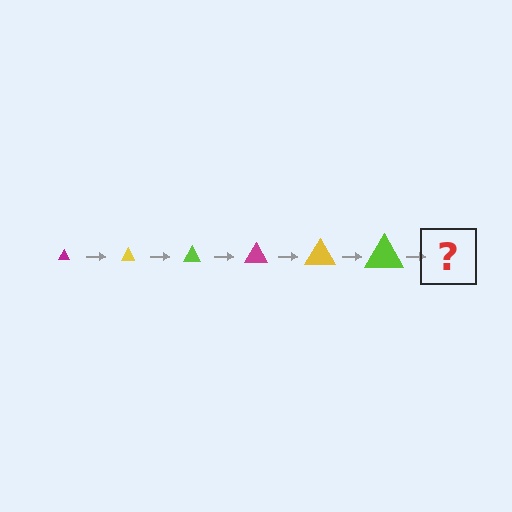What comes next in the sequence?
The next element should be a magenta triangle, larger than the previous one.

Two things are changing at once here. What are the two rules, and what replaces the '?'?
The two rules are that the triangle grows larger each step and the color cycles through magenta, yellow, and lime. The '?' should be a magenta triangle, larger than the previous one.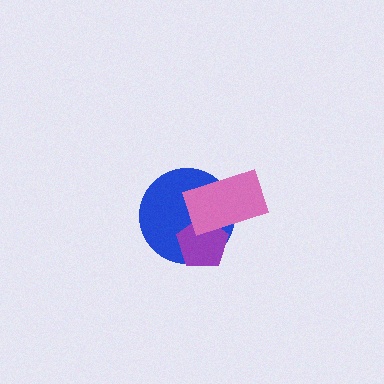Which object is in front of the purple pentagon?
The pink rectangle is in front of the purple pentagon.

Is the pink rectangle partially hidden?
No, no other shape covers it.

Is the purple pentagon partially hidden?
Yes, it is partially covered by another shape.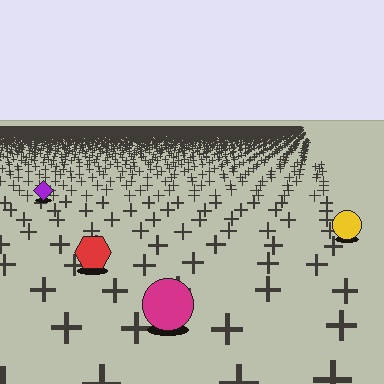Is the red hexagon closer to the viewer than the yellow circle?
Yes. The red hexagon is closer — you can tell from the texture gradient: the ground texture is coarser near it.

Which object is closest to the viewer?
The magenta circle is closest. The texture marks near it are larger and more spread out.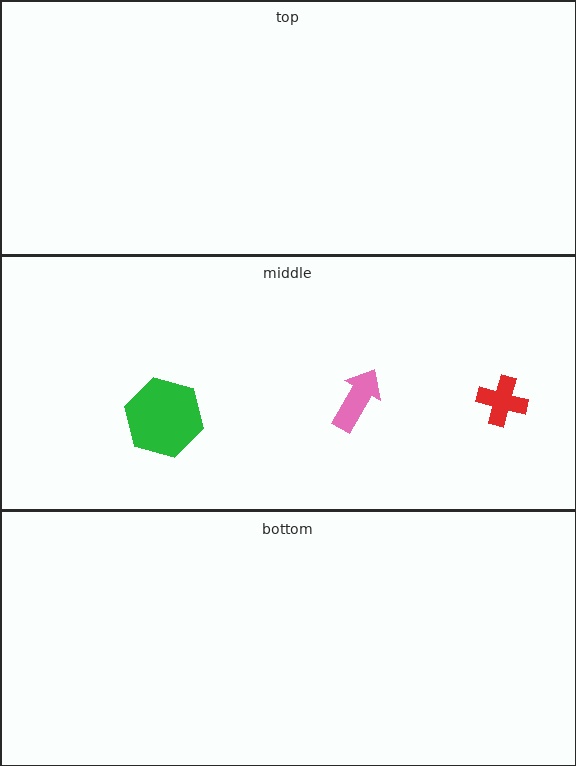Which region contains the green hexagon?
The middle region.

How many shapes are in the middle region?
3.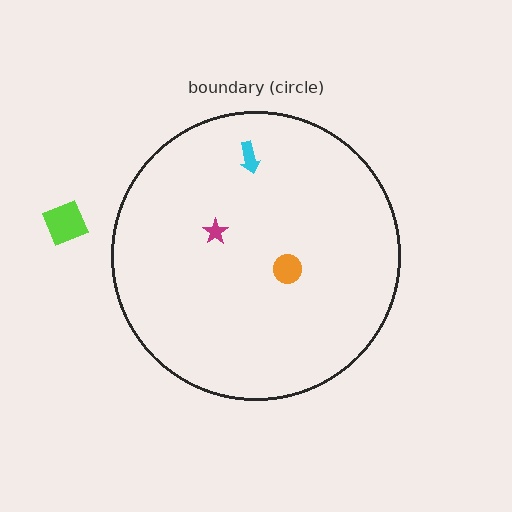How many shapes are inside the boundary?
3 inside, 1 outside.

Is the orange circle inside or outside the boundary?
Inside.